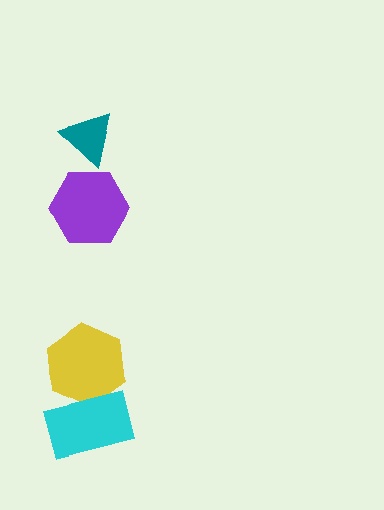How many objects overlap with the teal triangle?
0 objects overlap with the teal triangle.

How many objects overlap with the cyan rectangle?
1 object overlaps with the cyan rectangle.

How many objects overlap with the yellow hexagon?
1 object overlaps with the yellow hexagon.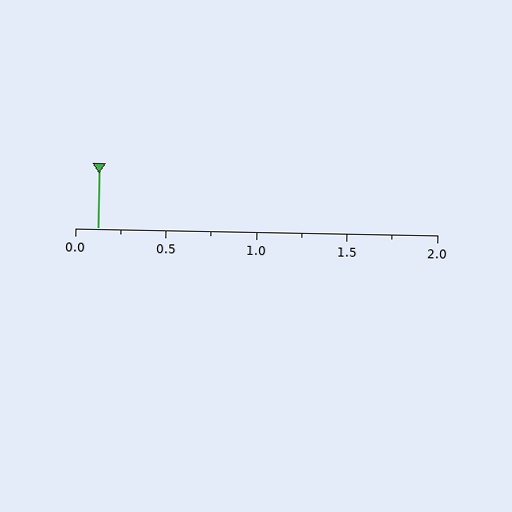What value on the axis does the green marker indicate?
The marker indicates approximately 0.12.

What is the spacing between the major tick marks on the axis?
The major ticks are spaced 0.5 apart.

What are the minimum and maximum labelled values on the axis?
The axis runs from 0.0 to 2.0.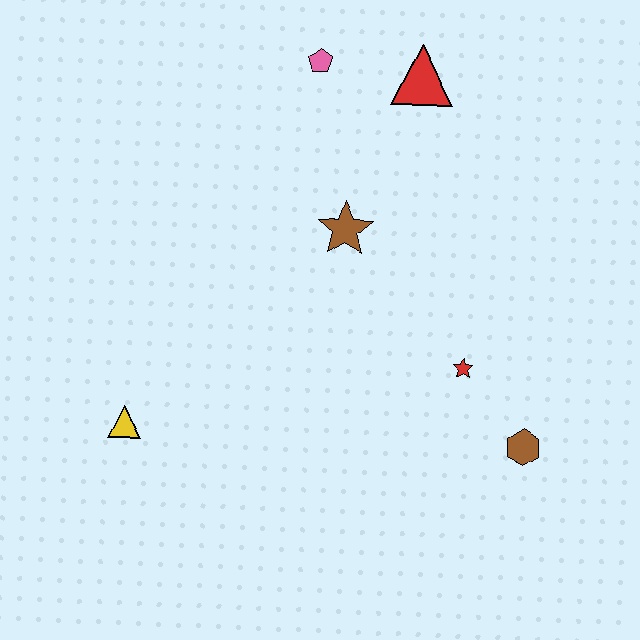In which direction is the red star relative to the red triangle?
The red star is below the red triangle.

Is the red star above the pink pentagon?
No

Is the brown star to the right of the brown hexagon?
No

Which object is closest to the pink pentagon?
The red triangle is closest to the pink pentagon.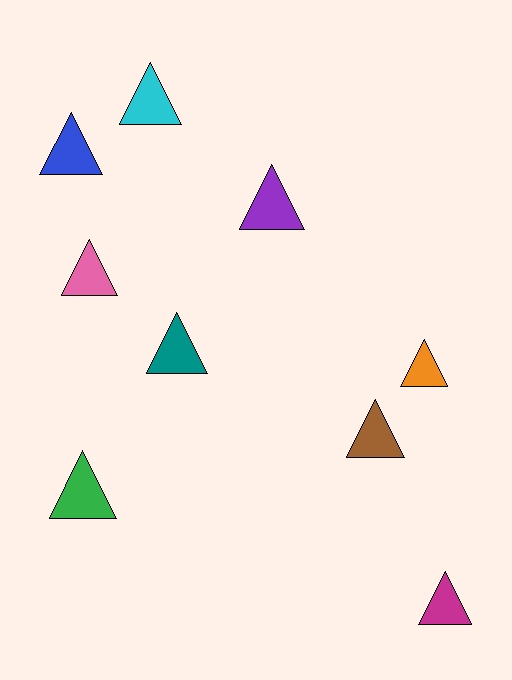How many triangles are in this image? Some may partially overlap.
There are 9 triangles.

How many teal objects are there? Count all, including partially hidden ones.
There is 1 teal object.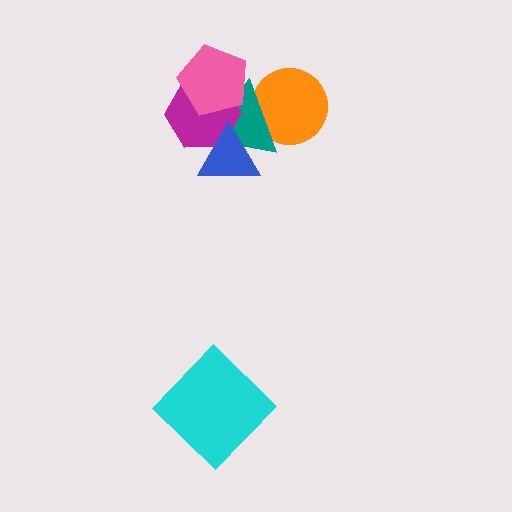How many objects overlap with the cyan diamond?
0 objects overlap with the cyan diamond.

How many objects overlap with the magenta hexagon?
3 objects overlap with the magenta hexagon.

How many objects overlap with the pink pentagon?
2 objects overlap with the pink pentagon.